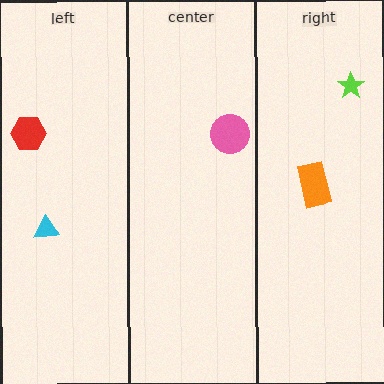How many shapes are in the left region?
2.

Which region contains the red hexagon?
The left region.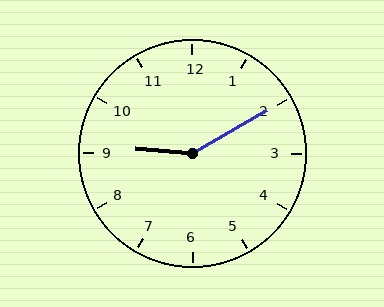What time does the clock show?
9:10.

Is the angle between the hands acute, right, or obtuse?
It is obtuse.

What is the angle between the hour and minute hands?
Approximately 145 degrees.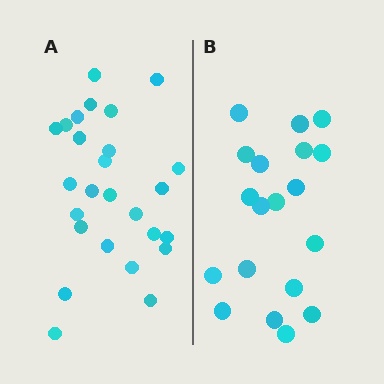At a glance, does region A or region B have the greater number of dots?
Region A (the left region) has more dots.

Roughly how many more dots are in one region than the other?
Region A has roughly 8 or so more dots than region B.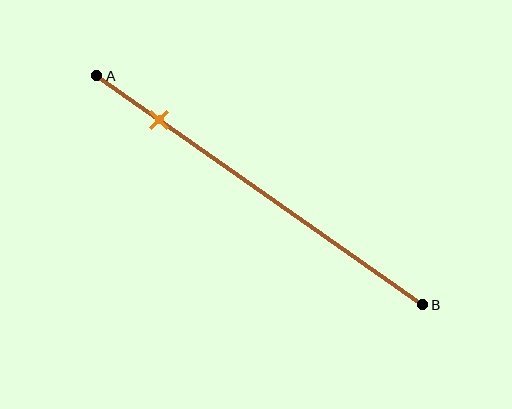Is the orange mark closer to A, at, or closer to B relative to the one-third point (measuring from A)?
The orange mark is closer to point A than the one-third point of segment AB.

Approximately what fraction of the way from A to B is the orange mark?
The orange mark is approximately 20% of the way from A to B.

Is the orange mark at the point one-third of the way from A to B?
No, the mark is at about 20% from A, not at the 33% one-third point.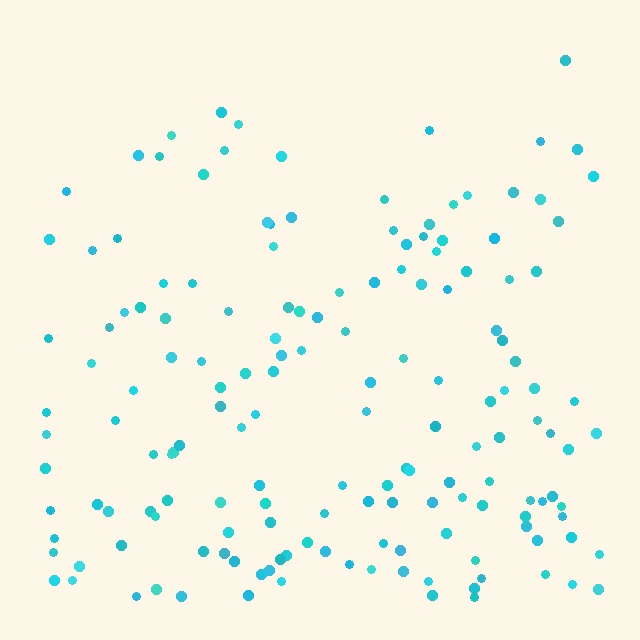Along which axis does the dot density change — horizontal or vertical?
Vertical.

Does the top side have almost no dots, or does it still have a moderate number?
Still a moderate number, just noticeably fewer than the bottom.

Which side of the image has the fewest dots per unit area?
The top.